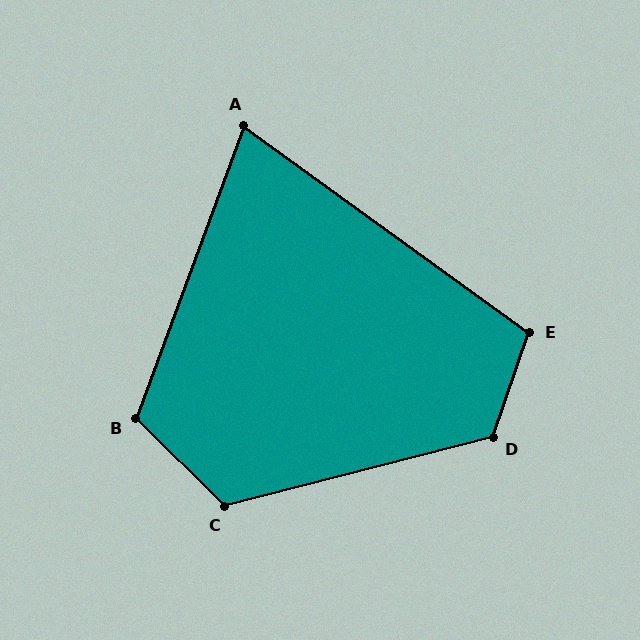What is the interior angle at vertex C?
Approximately 121 degrees (obtuse).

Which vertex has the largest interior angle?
D, at approximately 123 degrees.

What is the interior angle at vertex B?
Approximately 114 degrees (obtuse).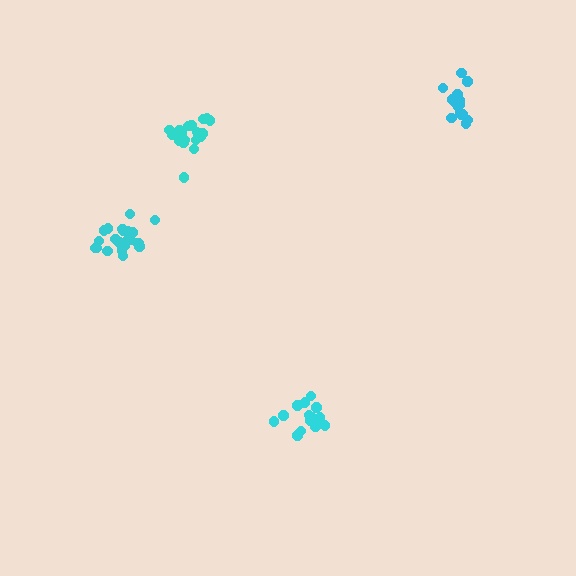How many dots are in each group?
Group 1: 15 dots, Group 2: 18 dots, Group 3: 21 dots, Group 4: 19 dots (73 total).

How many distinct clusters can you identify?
There are 4 distinct clusters.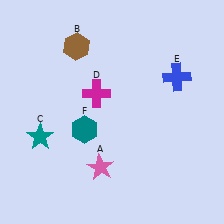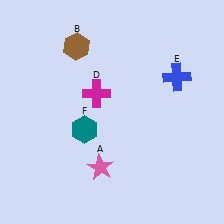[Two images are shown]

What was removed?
The teal star (C) was removed in Image 2.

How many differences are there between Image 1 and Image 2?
There is 1 difference between the two images.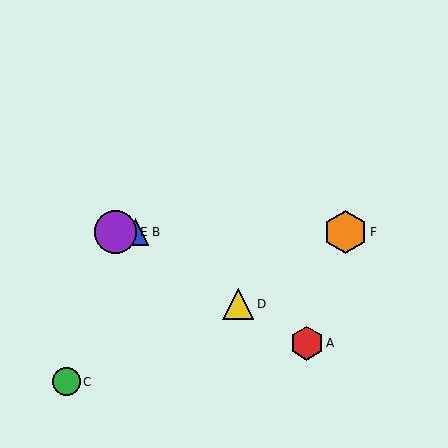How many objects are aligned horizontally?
3 objects (B, E, F) are aligned horizontally.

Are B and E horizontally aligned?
Yes, both are at y≈232.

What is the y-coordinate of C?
Object C is at y≈382.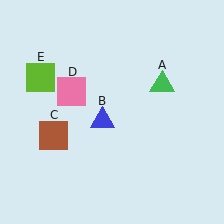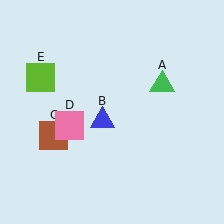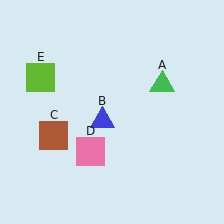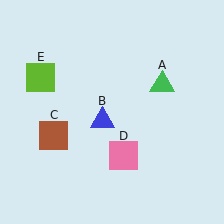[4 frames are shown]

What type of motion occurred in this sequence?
The pink square (object D) rotated counterclockwise around the center of the scene.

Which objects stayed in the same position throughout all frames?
Green triangle (object A) and blue triangle (object B) and brown square (object C) and lime square (object E) remained stationary.